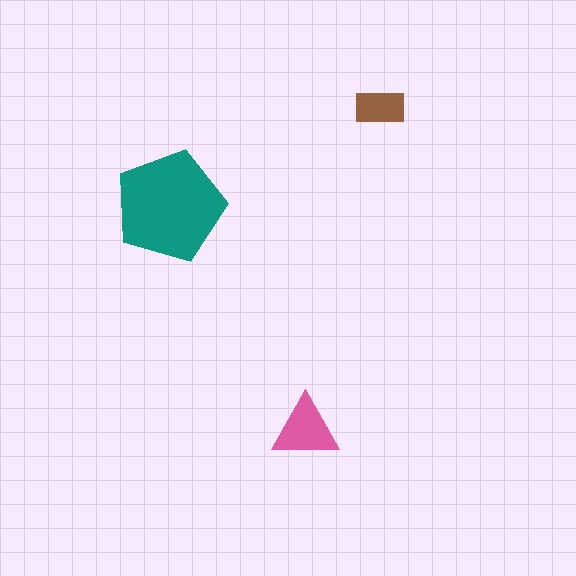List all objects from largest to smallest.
The teal pentagon, the pink triangle, the brown rectangle.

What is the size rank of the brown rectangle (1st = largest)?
3rd.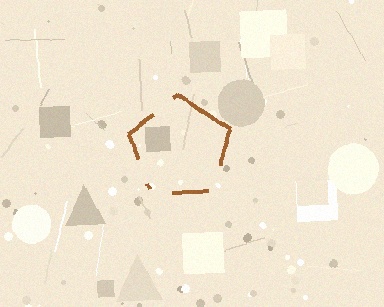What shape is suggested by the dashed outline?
The dashed outline suggests a pentagon.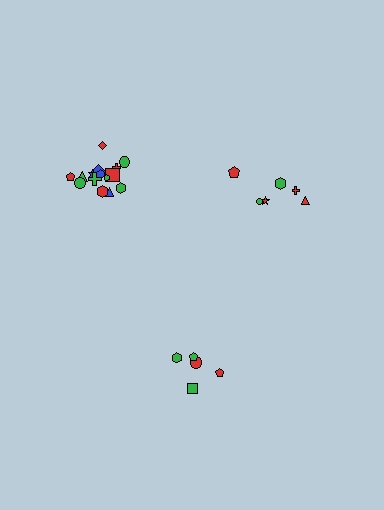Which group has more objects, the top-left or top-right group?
The top-left group.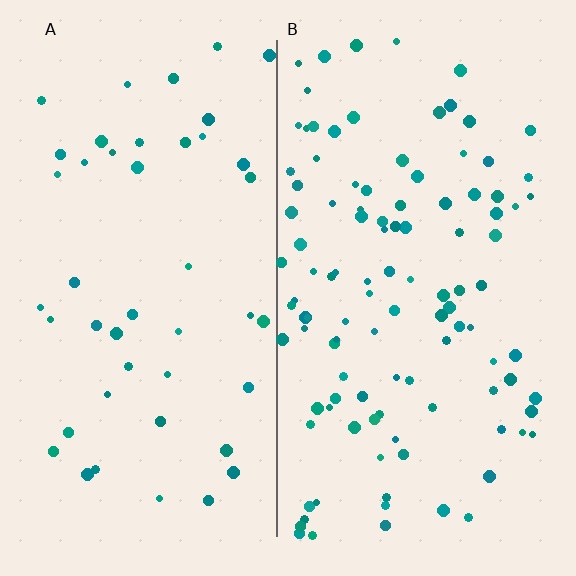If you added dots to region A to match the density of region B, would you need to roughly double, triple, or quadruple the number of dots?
Approximately double.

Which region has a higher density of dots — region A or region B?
B (the right).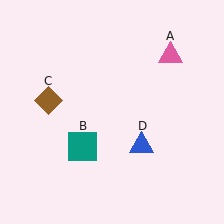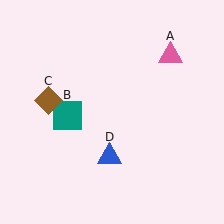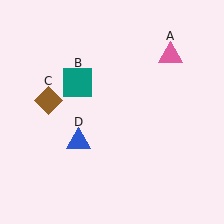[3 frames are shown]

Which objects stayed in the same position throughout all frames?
Pink triangle (object A) and brown diamond (object C) remained stationary.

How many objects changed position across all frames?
2 objects changed position: teal square (object B), blue triangle (object D).